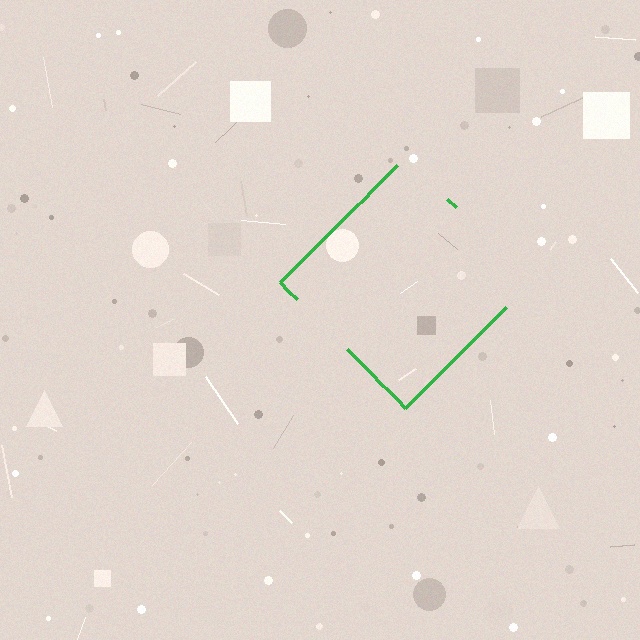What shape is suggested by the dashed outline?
The dashed outline suggests a diamond.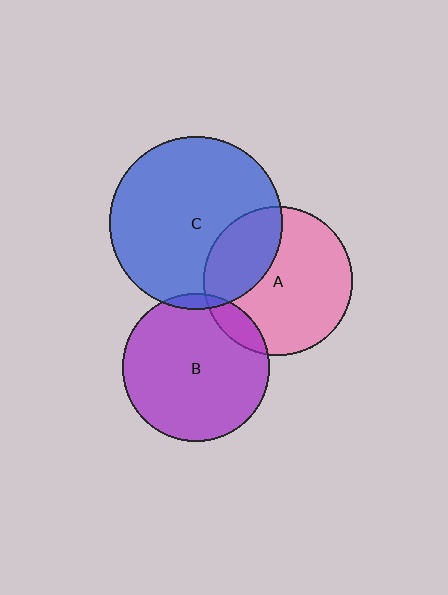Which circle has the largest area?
Circle C (blue).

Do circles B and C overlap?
Yes.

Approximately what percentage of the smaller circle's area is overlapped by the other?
Approximately 5%.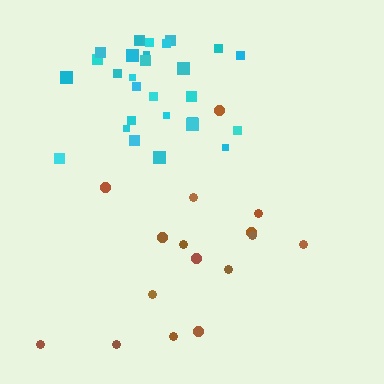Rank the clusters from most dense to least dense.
cyan, brown.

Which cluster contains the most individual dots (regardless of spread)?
Cyan (29).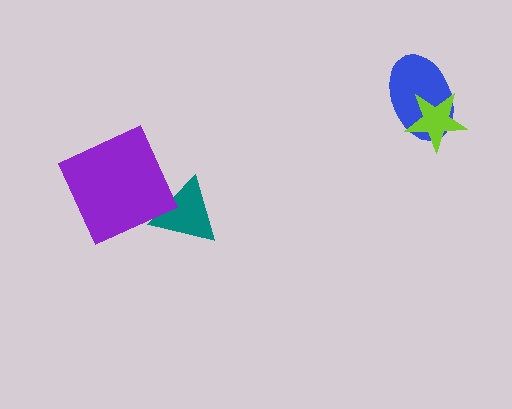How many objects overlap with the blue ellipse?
1 object overlaps with the blue ellipse.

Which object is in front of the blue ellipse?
The lime star is in front of the blue ellipse.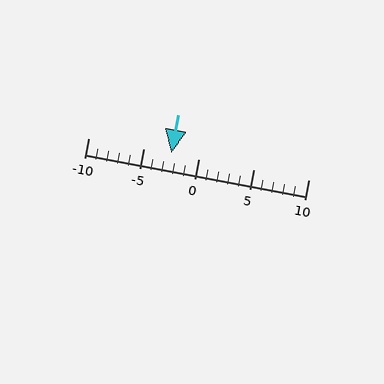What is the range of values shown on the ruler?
The ruler shows values from -10 to 10.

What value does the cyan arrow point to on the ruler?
The cyan arrow points to approximately -2.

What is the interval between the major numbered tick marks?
The major tick marks are spaced 5 units apart.